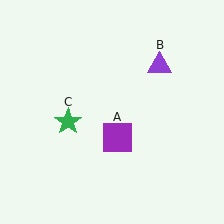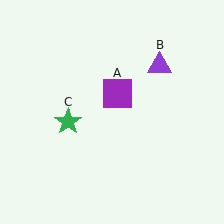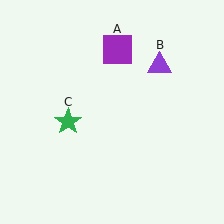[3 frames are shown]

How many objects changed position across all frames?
1 object changed position: purple square (object A).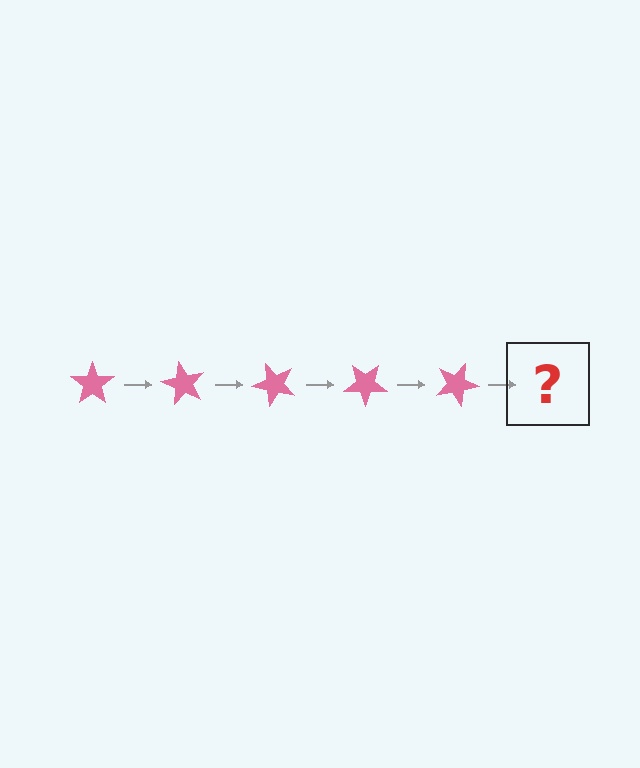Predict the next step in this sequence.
The next step is a pink star rotated 300 degrees.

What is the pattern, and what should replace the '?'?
The pattern is that the star rotates 60 degrees each step. The '?' should be a pink star rotated 300 degrees.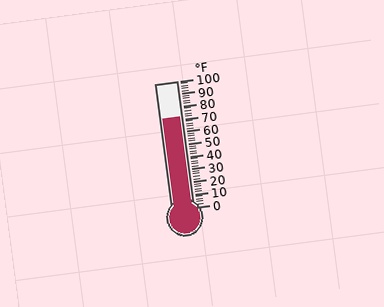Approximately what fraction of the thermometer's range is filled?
The thermometer is filled to approximately 70% of its range.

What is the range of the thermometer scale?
The thermometer scale ranges from 0°F to 100°F.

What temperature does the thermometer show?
The thermometer shows approximately 72°F.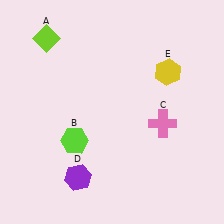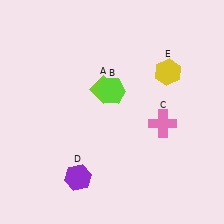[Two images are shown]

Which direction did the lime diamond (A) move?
The lime diamond (A) moved right.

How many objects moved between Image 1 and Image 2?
2 objects moved between the two images.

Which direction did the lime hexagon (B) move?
The lime hexagon (B) moved up.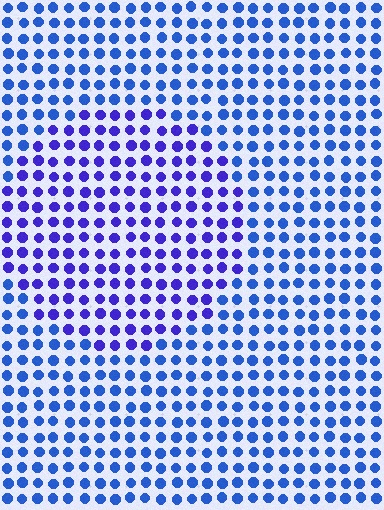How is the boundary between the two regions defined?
The boundary is defined purely by a slight shift in hue (about 29 degrees). Spacing, size, and orientation are identical on both sides.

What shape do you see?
I see a circle.